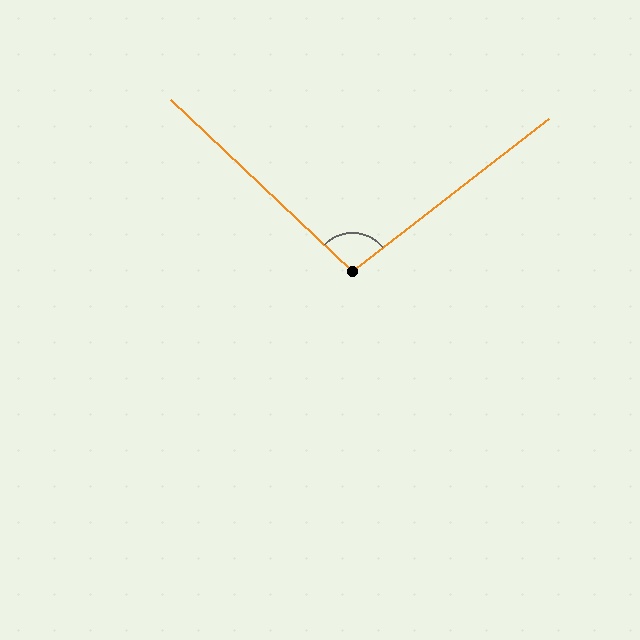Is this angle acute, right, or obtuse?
It is obtuse.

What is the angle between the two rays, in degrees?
Approximately 99 degrees.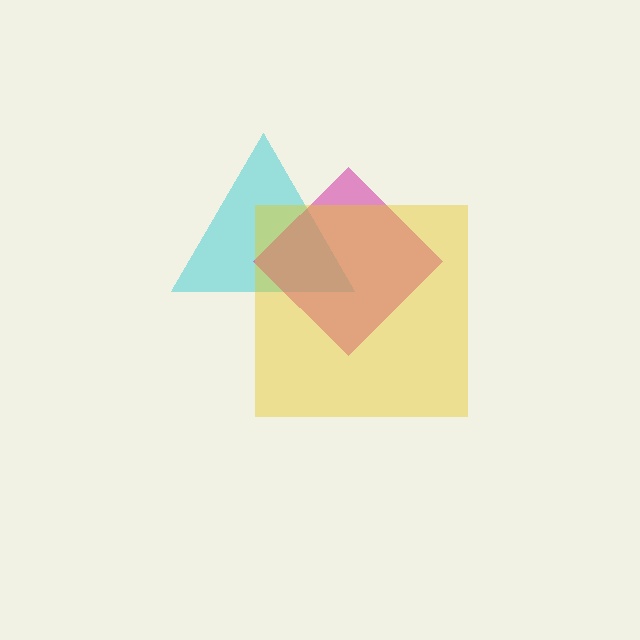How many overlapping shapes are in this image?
There are 3 overlapping shapes in the image.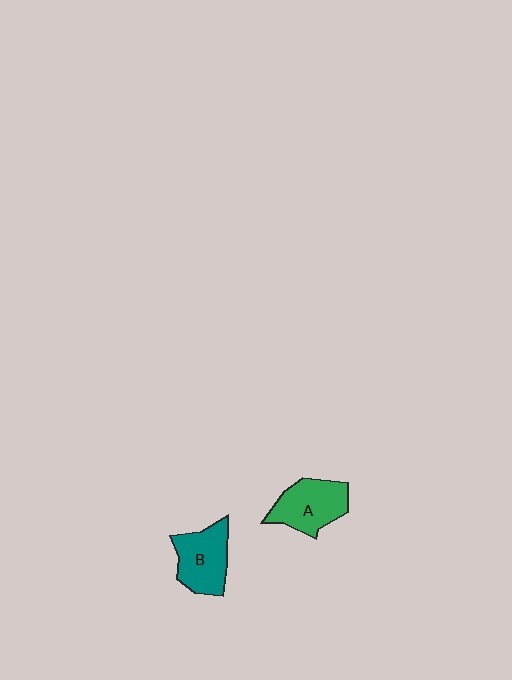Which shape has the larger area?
Shape A (green).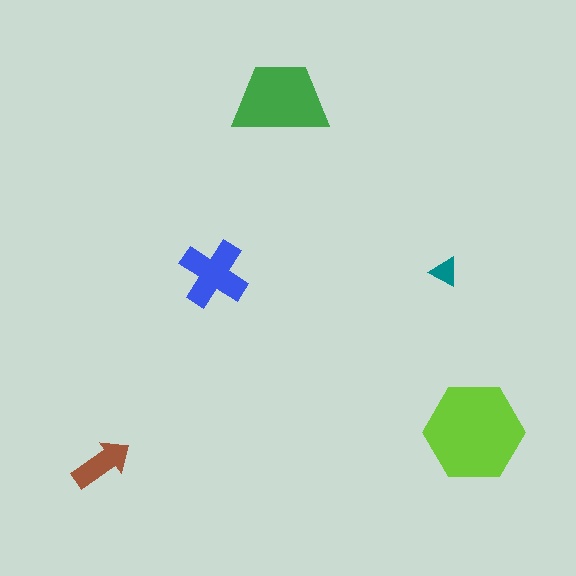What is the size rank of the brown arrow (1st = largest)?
4th.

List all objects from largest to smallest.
The lime hexagon, the green trapezoid, the blue cross, the brown arrow, the teal triangle.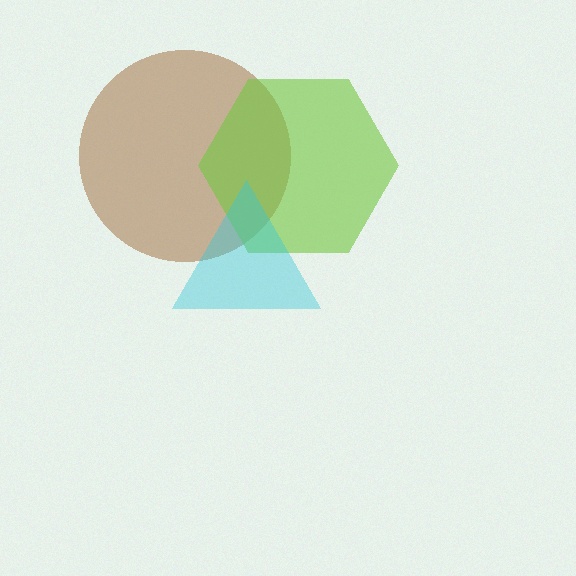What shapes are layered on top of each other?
The layered shapes are: a brown circle, a lime hexagon, a cyan triangle.